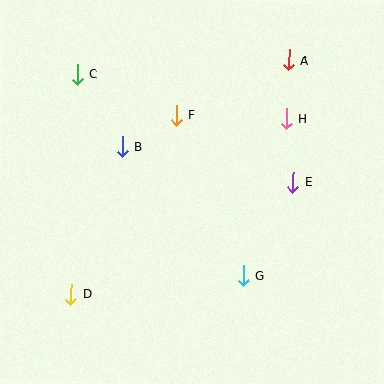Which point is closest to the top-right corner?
Point A is closest to the top-right corner.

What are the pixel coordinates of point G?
Point G is at (243, 276).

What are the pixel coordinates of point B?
Point B is at (122, 146).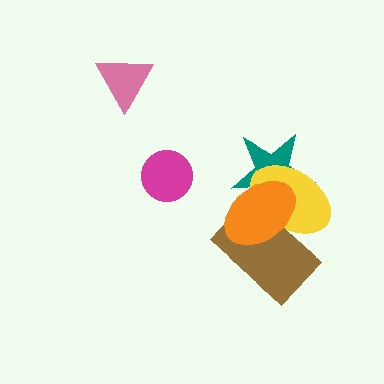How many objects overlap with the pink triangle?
0 objects overlap with the pink triangle.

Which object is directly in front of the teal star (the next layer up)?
The yellow ellipse is directly in front of the teal star.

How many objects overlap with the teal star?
3 objects overlap with the teal star.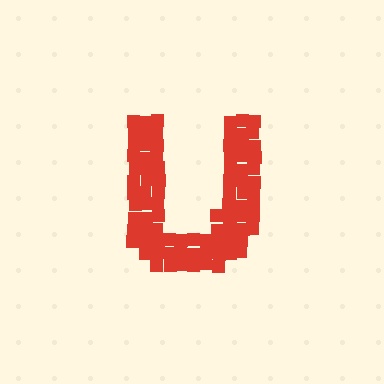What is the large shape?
The large shape is the letter U.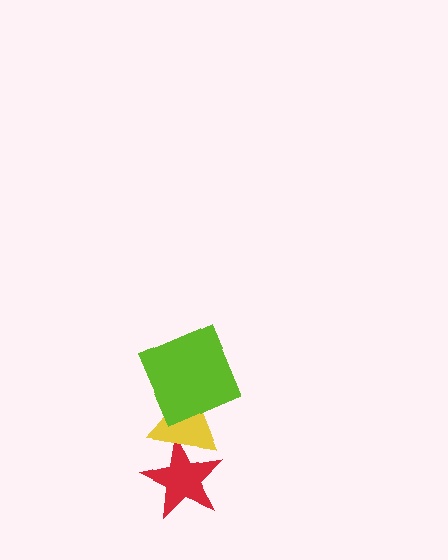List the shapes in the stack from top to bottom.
From top to bottom: the lime square, the yellow triangle, the red star.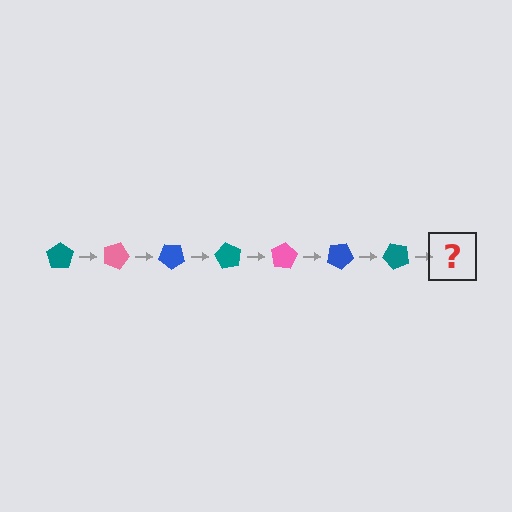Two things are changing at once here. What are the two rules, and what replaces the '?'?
The two rules are that it rotates 20 degrees each step and the color cycles through teal, pink, and blue. The '?' should be a pink pentagon, rotated 140 degrees from the start.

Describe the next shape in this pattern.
It should be a pink pentagon, rotated 140 degrees from the start.